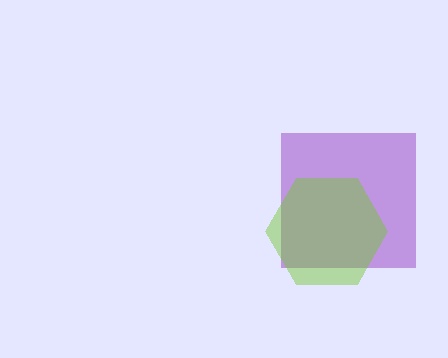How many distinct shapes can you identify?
There are 2 distinct shapes: a purple square, a lime hexagon.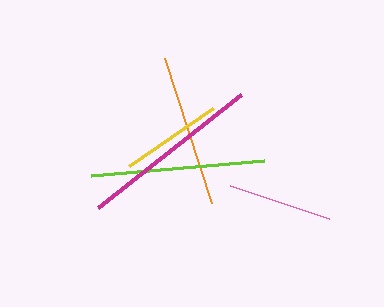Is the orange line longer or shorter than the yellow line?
The orange line is longer than the yellow line.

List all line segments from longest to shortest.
From longest to shortest: magenta, lime, orange, pink, yellow.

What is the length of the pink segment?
The pink segment is approximately 105 pixels long.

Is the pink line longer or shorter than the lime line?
The lime line is longer than the pink line.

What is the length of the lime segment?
The lime segment is approximately 174 pixels long.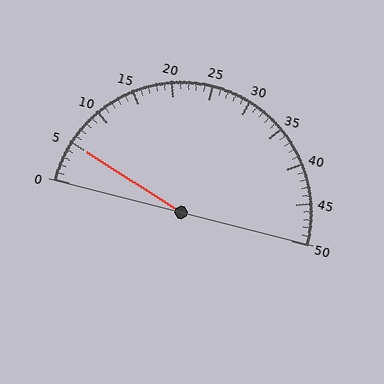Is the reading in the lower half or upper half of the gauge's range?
The reading is in the lower half of the range (0 to 50).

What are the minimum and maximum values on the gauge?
The gauge ranges from 0 to 50.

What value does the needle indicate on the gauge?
The needle indicates approximately 5.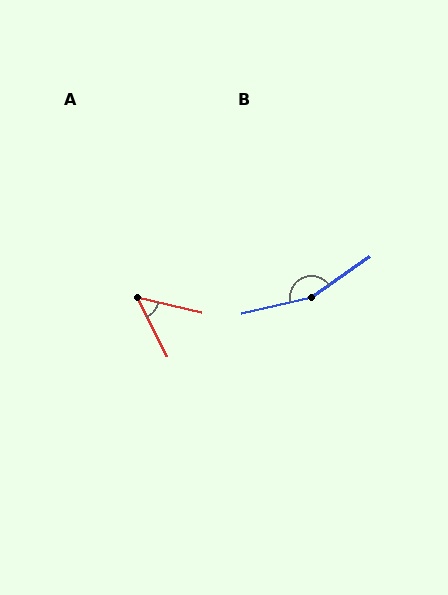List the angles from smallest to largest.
A (50°), B (158°).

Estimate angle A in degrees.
Approximately 50 degrees.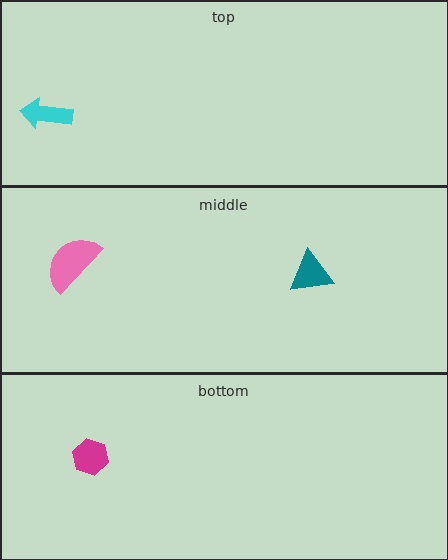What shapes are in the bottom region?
The magenta hexagon.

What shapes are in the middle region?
The pink semicircle, the teal triangle.